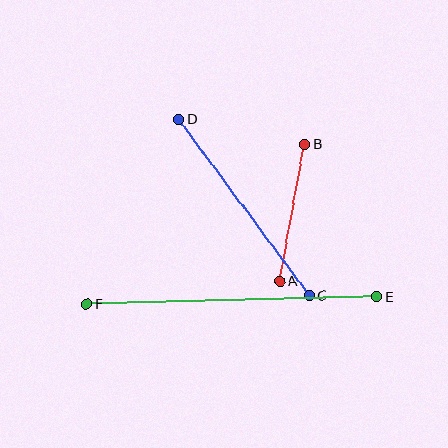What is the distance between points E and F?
The distance is approximately 290 pixels.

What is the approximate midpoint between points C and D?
The midpoint is at approximately (244, 207) pixels.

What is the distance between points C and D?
The distance is approximately 219 pixels.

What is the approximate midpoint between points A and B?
The midpoint is at approximately (292, 213) pixels.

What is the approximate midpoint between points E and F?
The midpoint is at approximately (232, 301) pixels.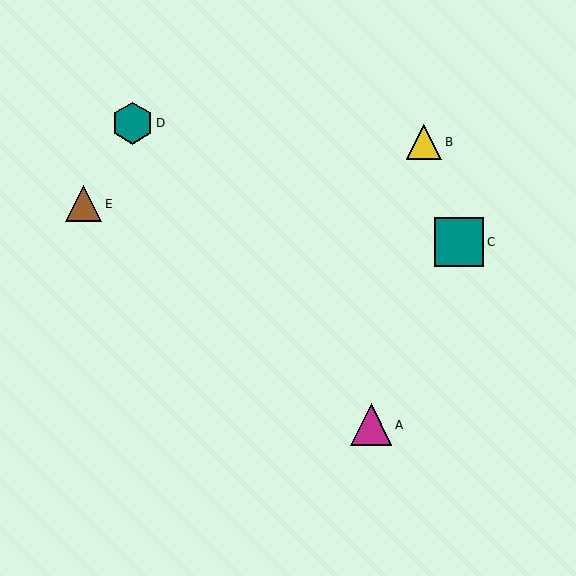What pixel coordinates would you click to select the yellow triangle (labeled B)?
Click at (424, 142) to select the yellow triangle B.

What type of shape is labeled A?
Shape A is a magenta triangle.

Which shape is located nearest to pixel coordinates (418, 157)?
The yellow triangle (labeled B) at (424, 142) is nearest to that location.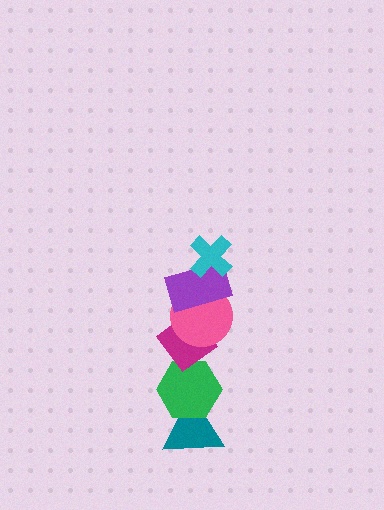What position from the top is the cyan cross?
The cyan cross is 1st from the top.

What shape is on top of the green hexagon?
The magenta diamond is on top of the green hexagon.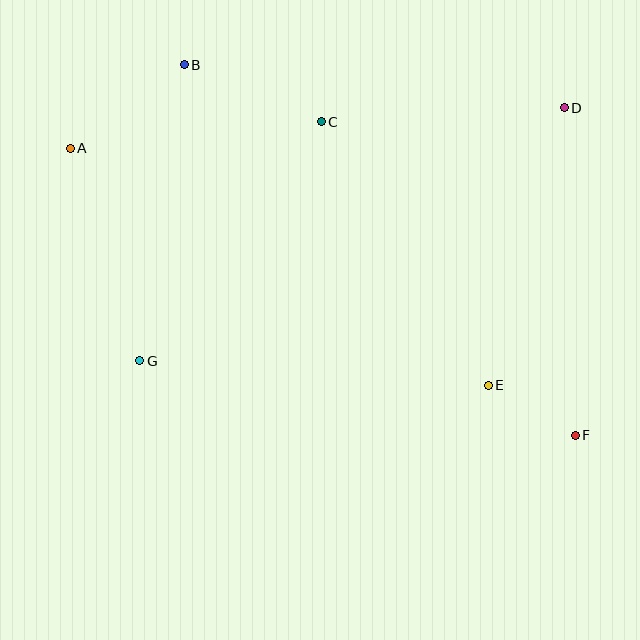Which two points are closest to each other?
Points E and F are closest to each other.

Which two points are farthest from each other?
Points A and F are farthest from each other.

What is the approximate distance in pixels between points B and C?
The distance between B and C is approximately 148 pixels.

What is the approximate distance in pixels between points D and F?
The distance between D and F is approximately 327 pixels.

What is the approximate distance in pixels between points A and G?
The distance between A and G is approximately 224 pixels.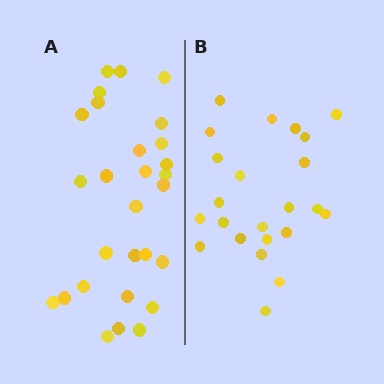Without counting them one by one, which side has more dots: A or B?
Region A (the left region) has more dots.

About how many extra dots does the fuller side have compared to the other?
Region A has about 5 more dots than region B.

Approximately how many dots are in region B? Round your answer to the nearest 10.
About 20 dots. (The exact count is 23, which rounds to 20.)